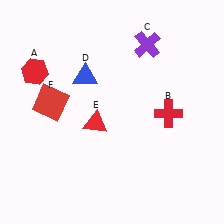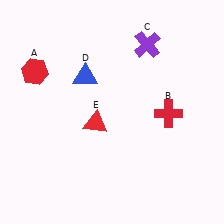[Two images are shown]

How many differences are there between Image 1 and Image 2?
There is 1 difference between the two images.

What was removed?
The red square (F) was removed in Image 2.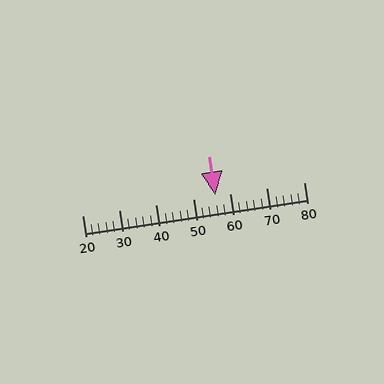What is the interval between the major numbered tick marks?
The major tick marks are spaced 10 units apart.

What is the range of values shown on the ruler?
The ruler shows values from 20 to 80.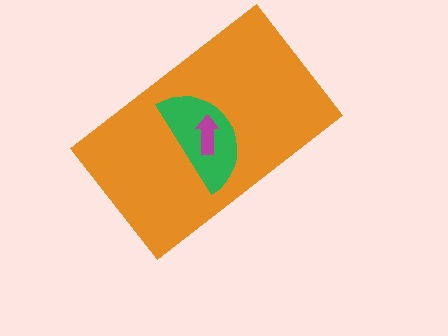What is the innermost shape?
The magenta arrow.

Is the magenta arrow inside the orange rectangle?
Yes.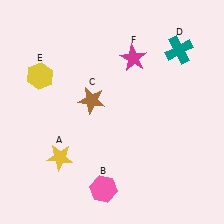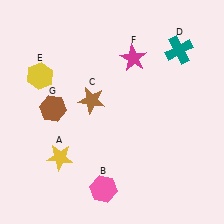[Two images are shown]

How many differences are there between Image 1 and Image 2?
There is 1 difference between the two images.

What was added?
A brown hexagon (G) was added in Image 2.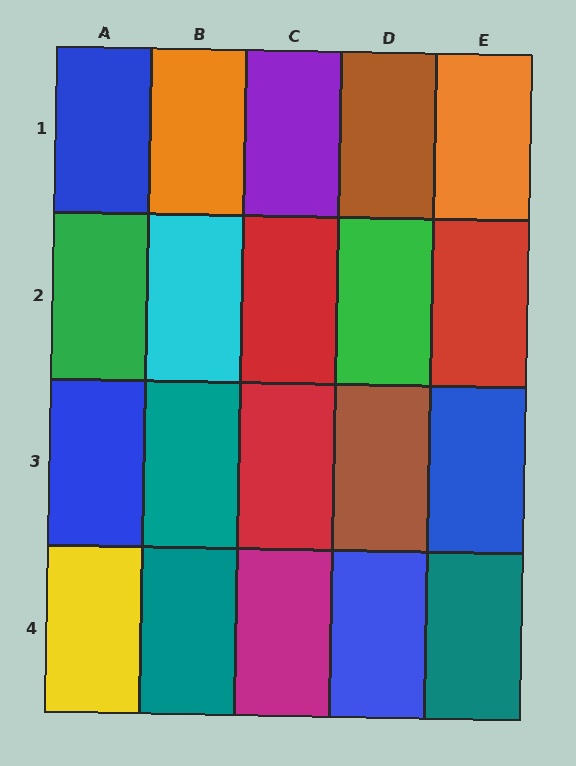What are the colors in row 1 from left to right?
Blue, orange, purple, brown, orange.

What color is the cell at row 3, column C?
Red.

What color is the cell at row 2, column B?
Cyan.